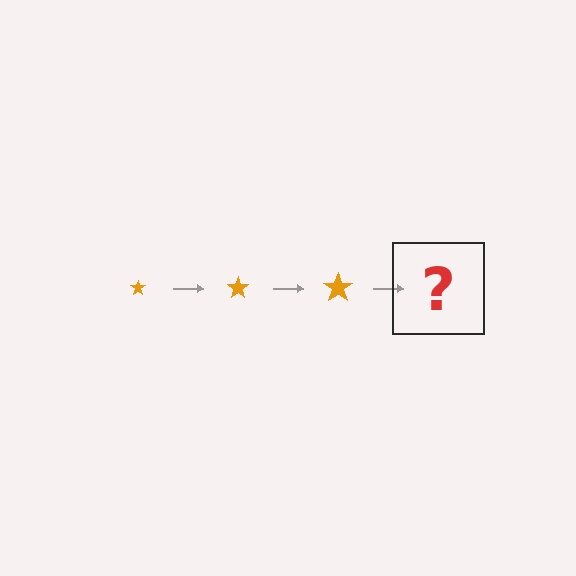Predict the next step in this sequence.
The next step is an orange star, larger than the previous one.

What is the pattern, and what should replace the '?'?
The pattern is that the star gets progressively larger each step. The '?' should be an orange star, larger than the previous one.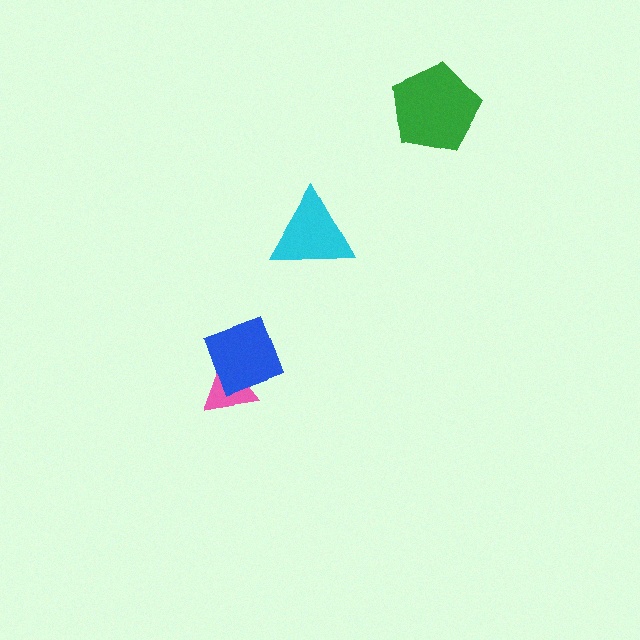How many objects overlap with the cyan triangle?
0 objects overlap with the cyan triangle.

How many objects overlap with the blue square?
1 object overlaps with the blue square.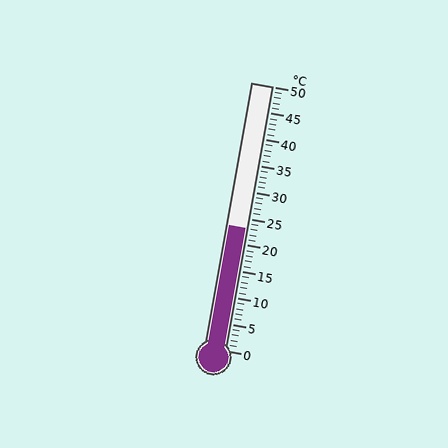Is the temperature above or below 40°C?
The temperature is below 40°C.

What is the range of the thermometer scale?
The thermometer scale ranges from 0°C to 50°C.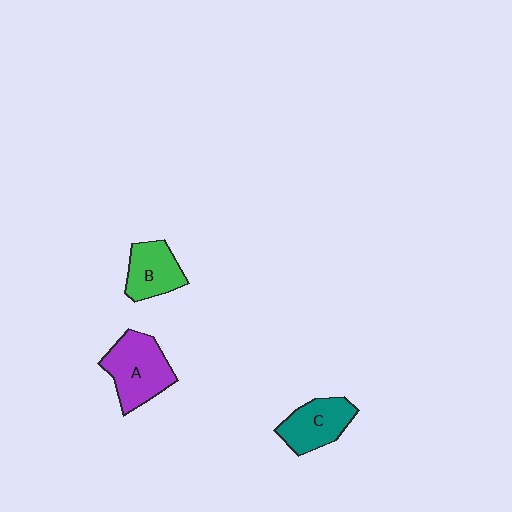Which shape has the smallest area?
Shape B (green).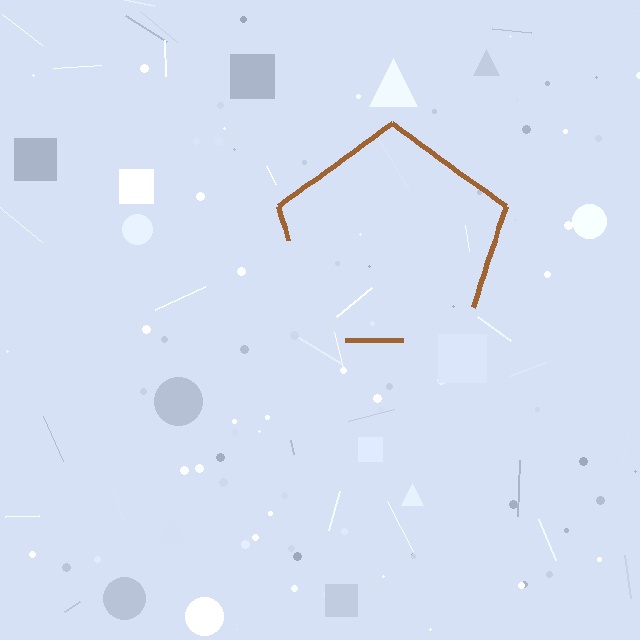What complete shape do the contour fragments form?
The contour fragments form a pentagon.